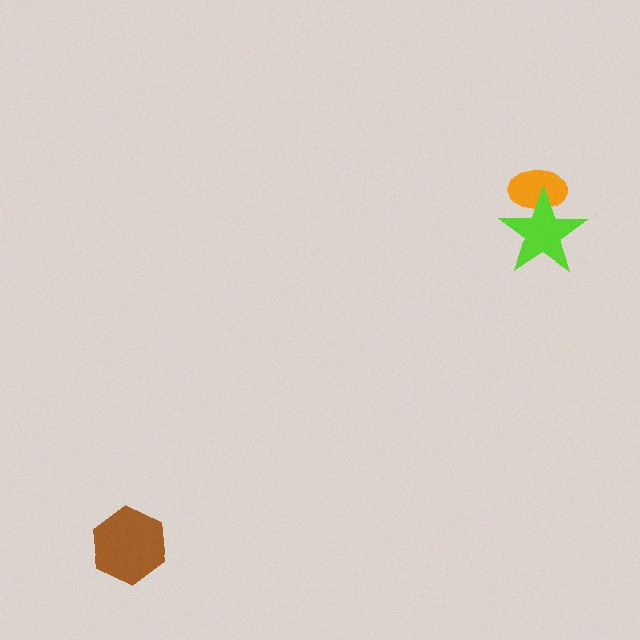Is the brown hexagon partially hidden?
No, no other shape covers it.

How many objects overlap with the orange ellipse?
1 object overlaps with the orange ellipse.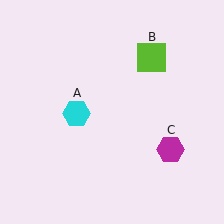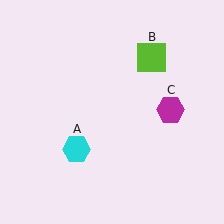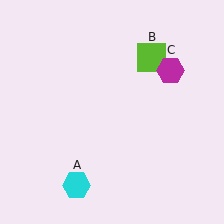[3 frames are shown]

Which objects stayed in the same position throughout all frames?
Lime square (object B) remained stationary.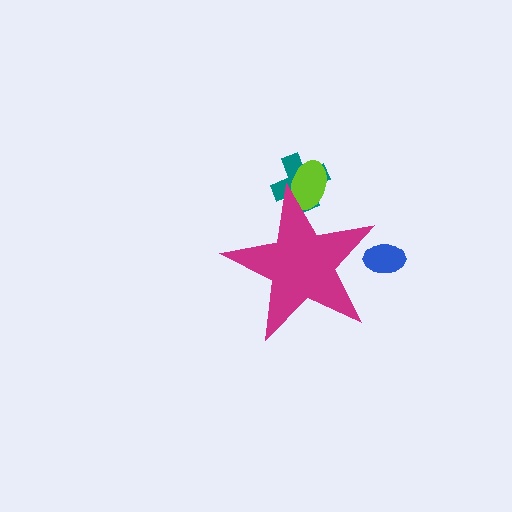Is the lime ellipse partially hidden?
Yes, the lime ellipse is partially hidden behind the magenta star.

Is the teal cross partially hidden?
Yes, the teal cross is partially hidden behind the magenta star.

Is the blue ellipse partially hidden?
Yes, the blue ellipse is partially hidden behind the magenta star.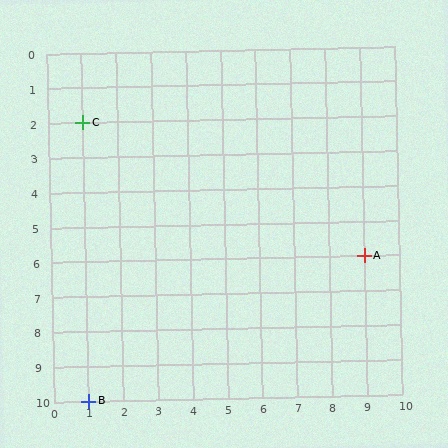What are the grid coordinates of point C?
Point C is at grid coordinates (1, 2).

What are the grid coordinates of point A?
Point A is at grid coordinates (9, 6).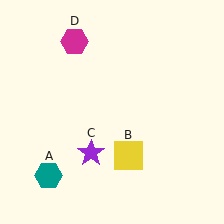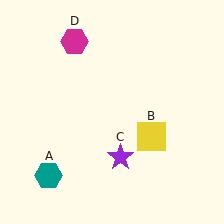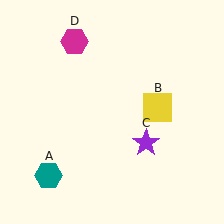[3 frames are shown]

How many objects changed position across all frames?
2 objects changed position: yellow square (object B), purple star (object C).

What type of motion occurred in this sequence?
The yellow square (object B), purple star (object C) rotated counterclockwise around the center of the scene.